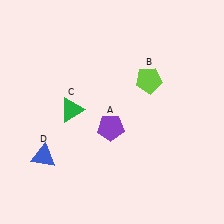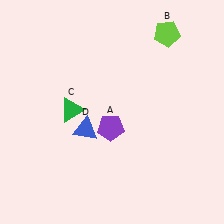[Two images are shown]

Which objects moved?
The objects that moved are: the lime pentagon (B), the blue triangle (D).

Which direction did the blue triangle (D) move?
The blue triangle (D) moved right.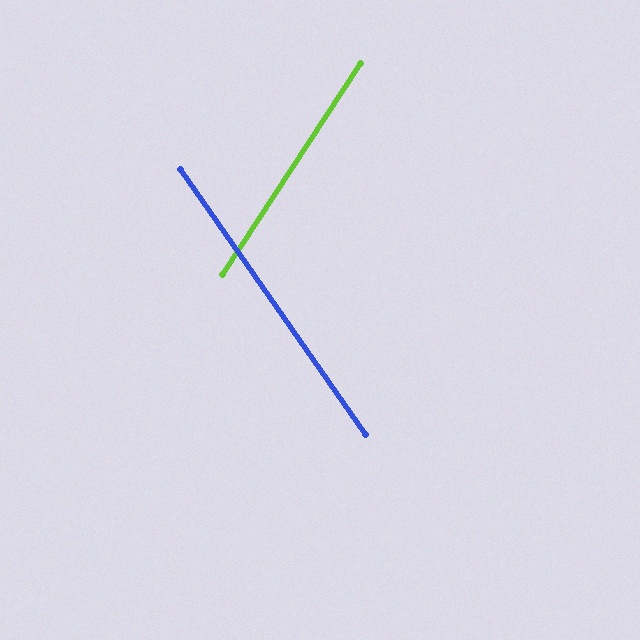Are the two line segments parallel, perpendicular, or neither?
Neither parallel nor perpendicular — they differ by about 68°.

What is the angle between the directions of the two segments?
Approximately 68 degrees.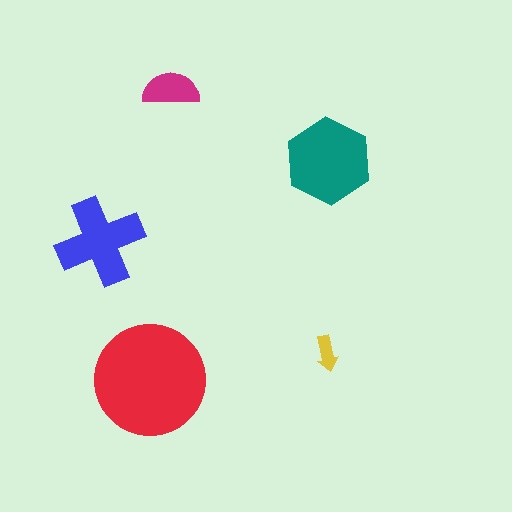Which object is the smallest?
The yellow arrow.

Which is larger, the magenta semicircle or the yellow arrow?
The magenta semicircle.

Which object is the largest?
The red circle.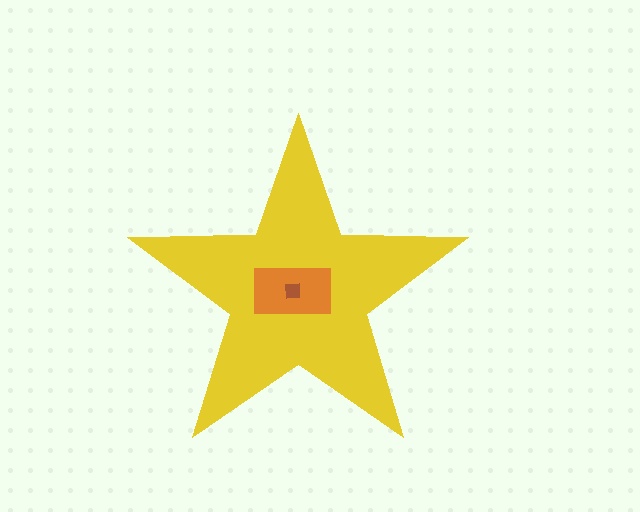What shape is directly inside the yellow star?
The orange rectangle.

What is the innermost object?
The brown square.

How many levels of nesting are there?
3.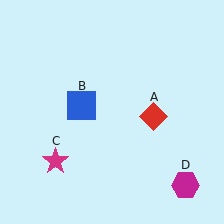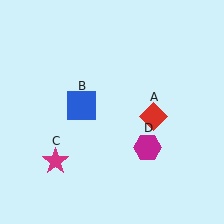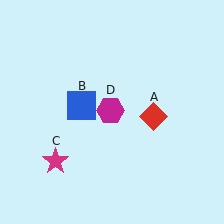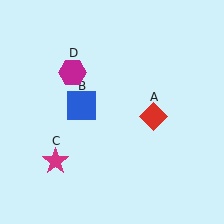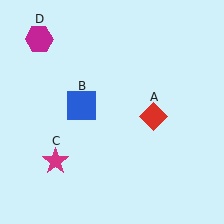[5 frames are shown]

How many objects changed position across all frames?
1 object changed position: magenta hexagon (object D).